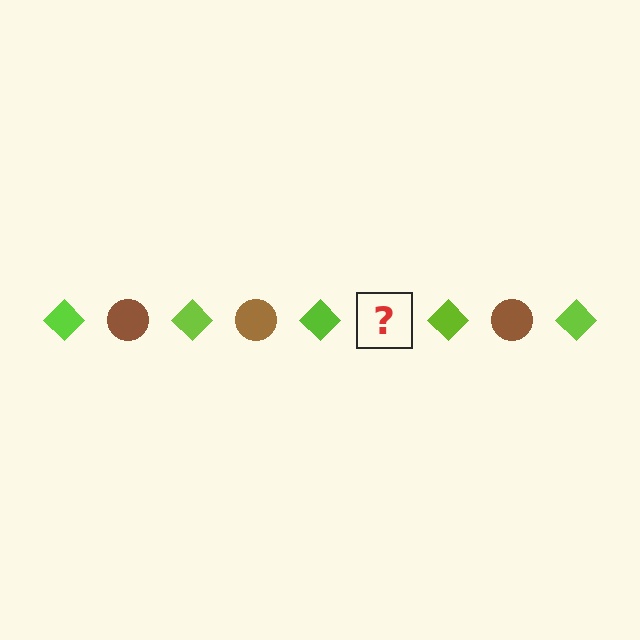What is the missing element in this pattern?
The missing element is a brown circle.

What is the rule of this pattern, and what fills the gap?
The rule is that the pattern alternates between lime diamond and brown circle. The gap should be filled with a brown circle.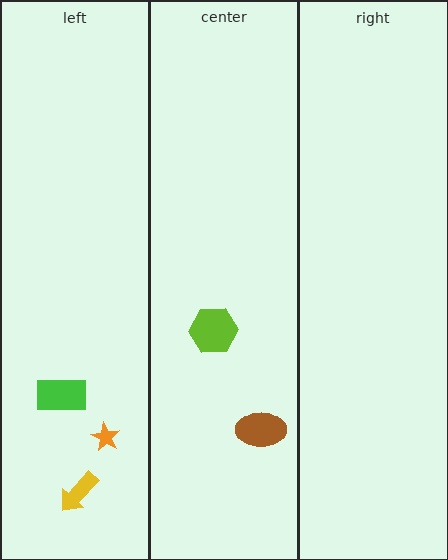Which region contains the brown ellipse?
The center region.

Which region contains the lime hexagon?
The center region.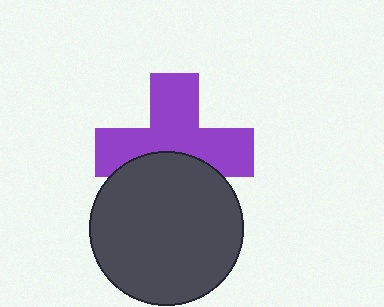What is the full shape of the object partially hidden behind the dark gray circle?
The partially hidden object is a purple cross.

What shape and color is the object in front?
The object in front is a dark gray circle.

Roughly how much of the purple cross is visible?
About half of it is visible (roughly 64%).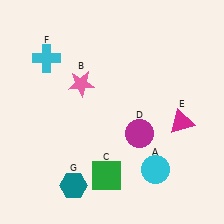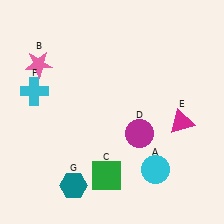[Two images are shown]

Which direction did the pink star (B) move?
The pink star (B) moved left.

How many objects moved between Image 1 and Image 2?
2 objects moved between the two images.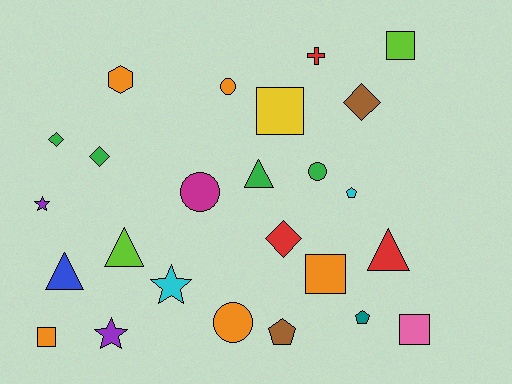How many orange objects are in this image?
There are 5 orange objects.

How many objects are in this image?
There are 25 objects.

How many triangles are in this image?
There are 4 triangles.